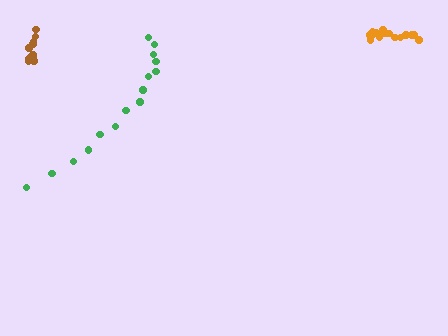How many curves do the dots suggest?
There are 3 distinct paths.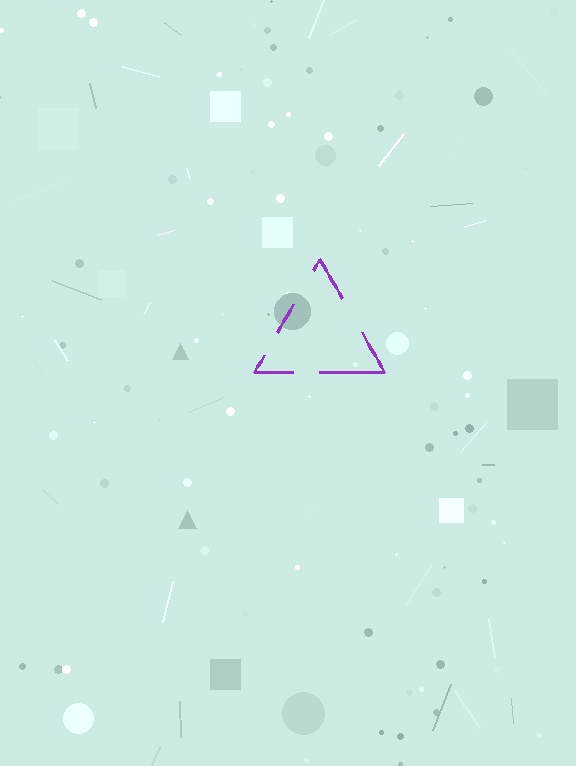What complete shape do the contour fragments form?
The contour fragments form a triangle.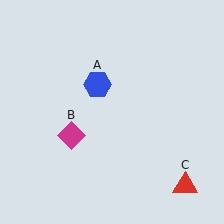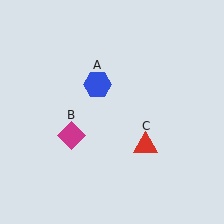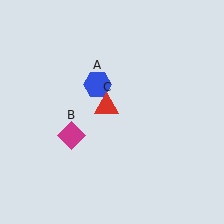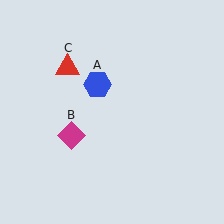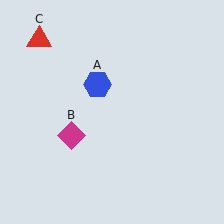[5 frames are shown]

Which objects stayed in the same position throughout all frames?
Blue hexagon (object A) and magenta diamond (object B) remained stationary.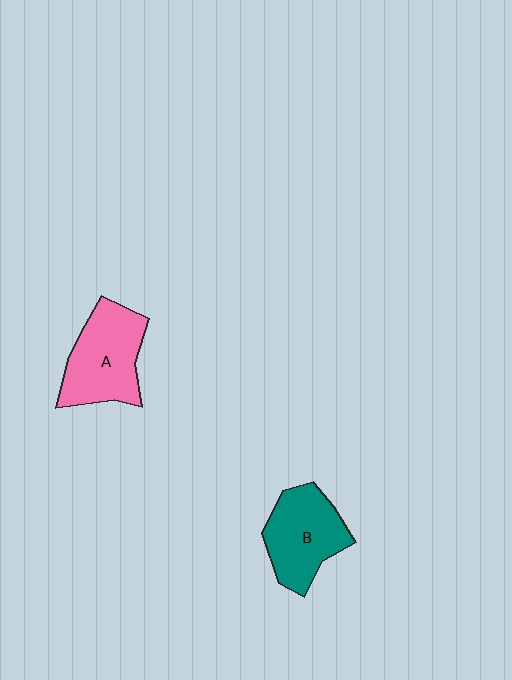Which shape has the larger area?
Shape A (pink).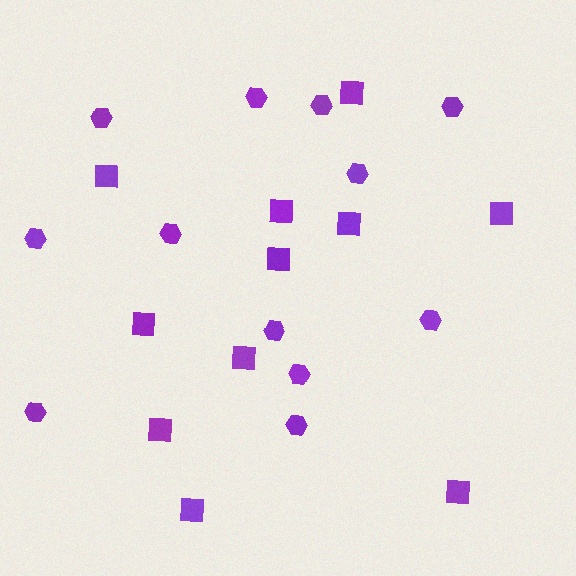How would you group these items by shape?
There are 2 groups: one group of squares (11) and one group of hexagons (12).